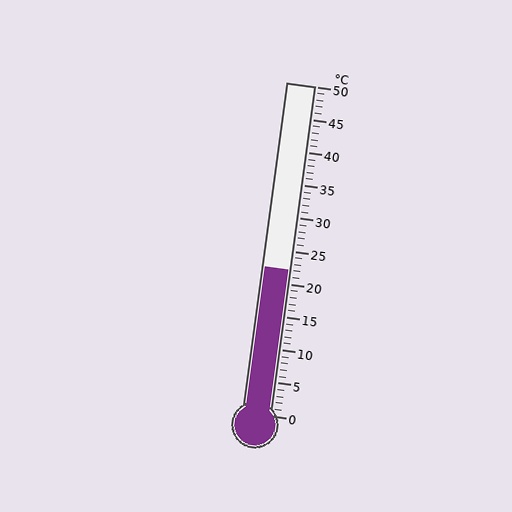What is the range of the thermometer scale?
The thermometer scale ranges from 0°C to 50°C.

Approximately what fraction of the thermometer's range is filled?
The thermometer is filled to approximately 45% of its range.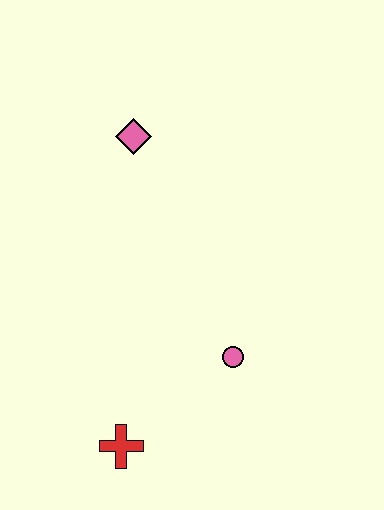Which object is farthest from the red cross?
The pink diamond is farthest from the red cross.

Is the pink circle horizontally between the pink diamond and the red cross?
No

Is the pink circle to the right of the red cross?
Yes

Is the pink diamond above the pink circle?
Yes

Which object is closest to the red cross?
The pink circle is closest to the red cross.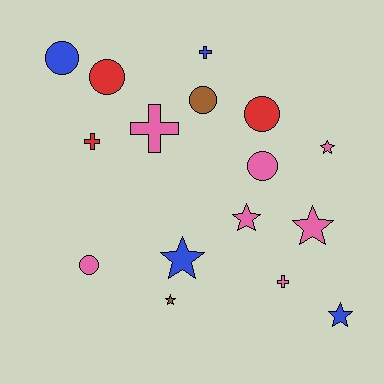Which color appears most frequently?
Pink, with 7 objects.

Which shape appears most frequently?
Star, with 6 objects.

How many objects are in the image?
There are 16 objects.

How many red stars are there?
There are no red stars.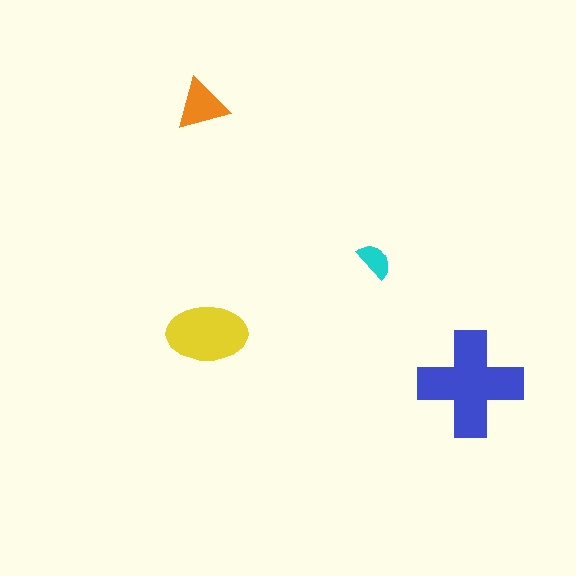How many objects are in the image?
There are 4 objects in the image.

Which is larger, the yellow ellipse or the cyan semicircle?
The yellow ellipse.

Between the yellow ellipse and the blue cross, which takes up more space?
The blue cross.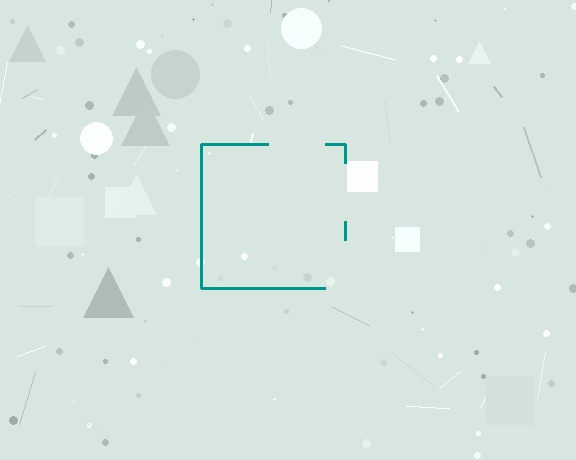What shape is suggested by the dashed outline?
The dashed outline suggests a square.